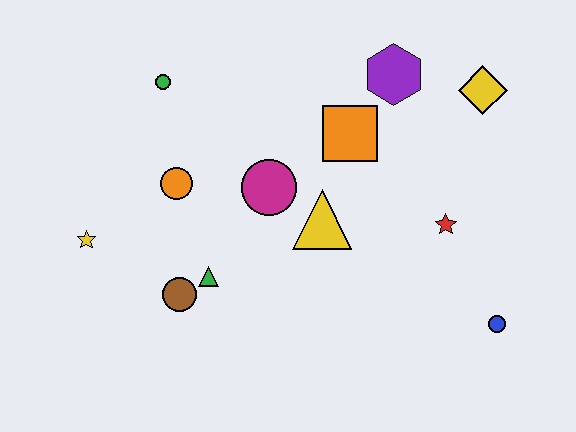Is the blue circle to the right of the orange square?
Yes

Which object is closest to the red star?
The blue circle is closest to the red star.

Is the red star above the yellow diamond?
No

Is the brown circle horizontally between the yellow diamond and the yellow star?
Yes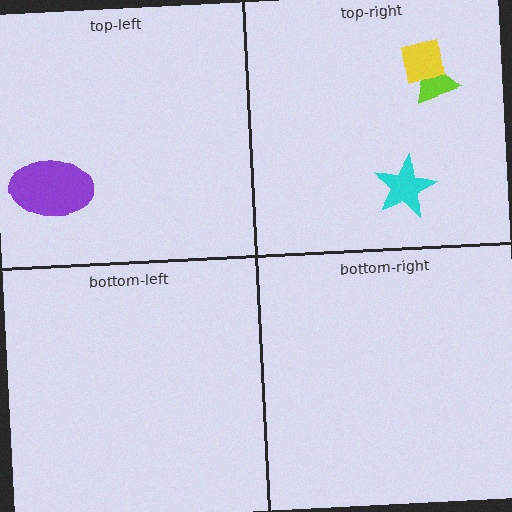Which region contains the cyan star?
The top-right region.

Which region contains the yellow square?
The top-right region.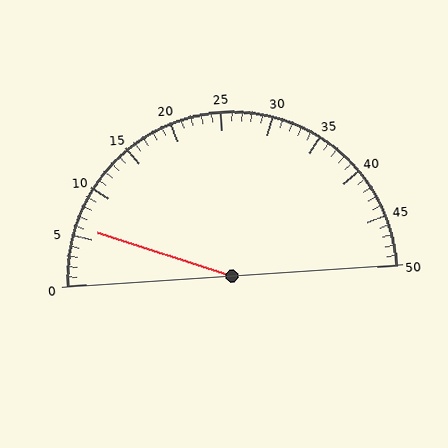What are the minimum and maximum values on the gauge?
The gauge ranges from 0 to 50.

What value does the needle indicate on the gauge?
The needle indicates approximately 6.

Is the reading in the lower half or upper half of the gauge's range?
The reading is in the lower half of the range (0 to 50).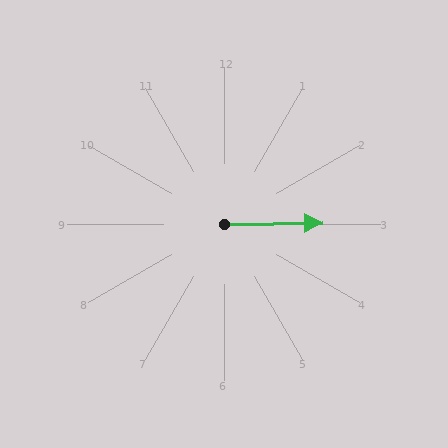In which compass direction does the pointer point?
East.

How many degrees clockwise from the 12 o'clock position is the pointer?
Approximately 89 degrees.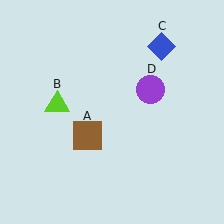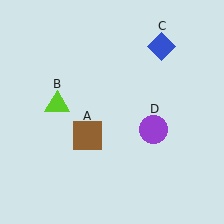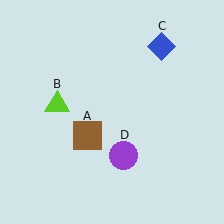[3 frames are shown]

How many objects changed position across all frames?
1 object changed position: purple circle (object D).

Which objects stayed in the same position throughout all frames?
Brown square (object A) and lime triangle (object B) and blue diamond (object C) remained stationary.